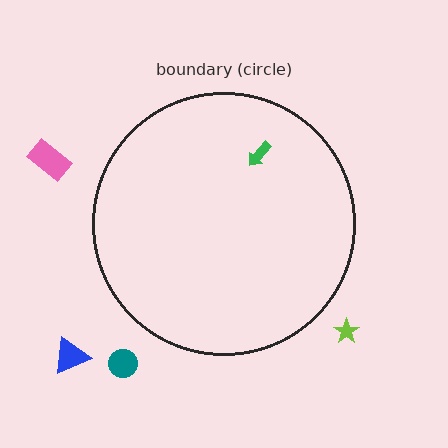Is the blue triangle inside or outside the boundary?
Outside.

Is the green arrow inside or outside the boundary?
Inside.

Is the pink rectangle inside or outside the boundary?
Outside.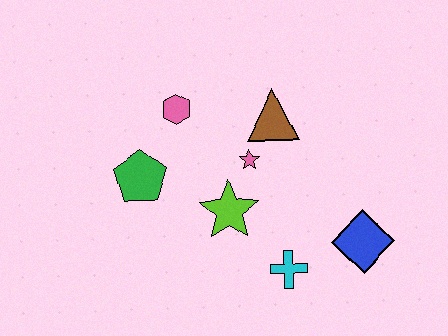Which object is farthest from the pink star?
The blue diamond is farthest from the pink star.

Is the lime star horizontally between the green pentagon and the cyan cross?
Yes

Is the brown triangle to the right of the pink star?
Yes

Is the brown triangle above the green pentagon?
Yes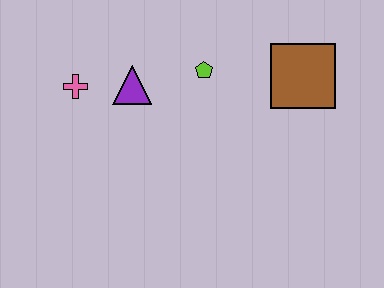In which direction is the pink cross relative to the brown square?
The pink cross is to the left of the brown square.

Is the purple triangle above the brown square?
No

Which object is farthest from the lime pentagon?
The pink cross is farthest from the lime pentagon.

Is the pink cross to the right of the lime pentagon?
No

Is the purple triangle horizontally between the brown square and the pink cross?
Yes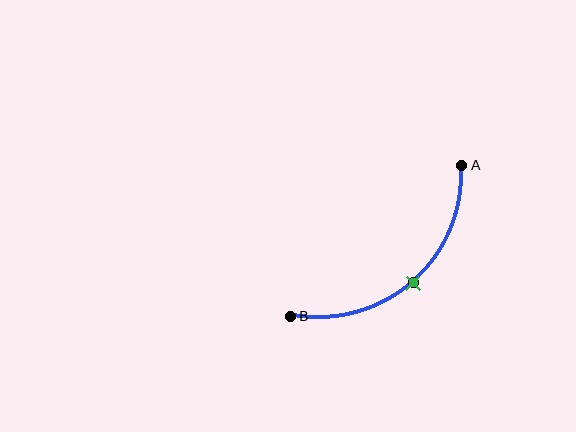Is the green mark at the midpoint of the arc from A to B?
Yes. The green mark lies on the arc at equal arc-length from both A and B — it is the arc midpoint.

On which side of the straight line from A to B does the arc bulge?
The arc bulges below and to the right of the straight line connecting A and B.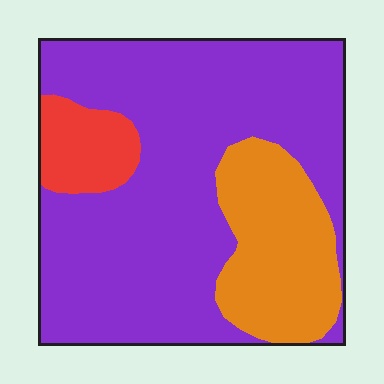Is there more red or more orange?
Orange.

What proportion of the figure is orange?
Orange takes up about one fifth (1/5) of the figure.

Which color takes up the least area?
Red, at roughly 10%.